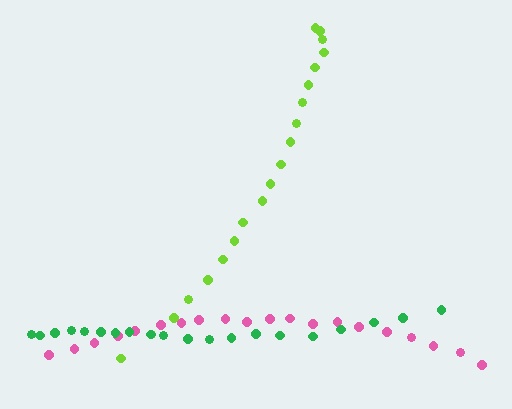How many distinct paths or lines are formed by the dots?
There are 3 distinct paths.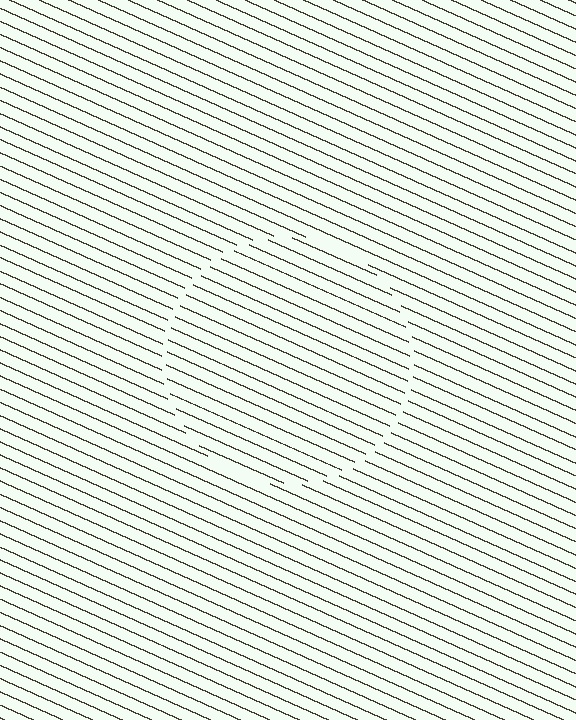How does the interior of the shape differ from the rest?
The interior of the shape contains the same grating, shifted by half a period — the contour is defined by the phase discontinuity where line-ends from the inner and outer gratings abut.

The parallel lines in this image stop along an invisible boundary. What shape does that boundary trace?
An illusory circle. The interior of the shape contains the same grating, shifted by half a period — the contour is defined by the phase discontinuity where line-ends from the inner and outer gratings abut.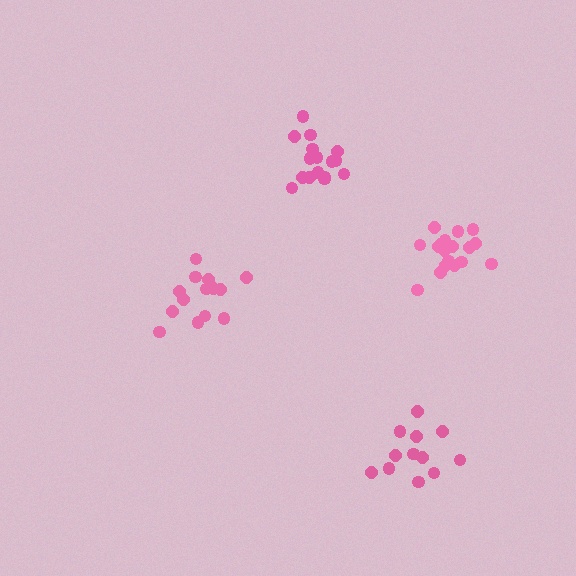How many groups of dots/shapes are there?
There are 4 groups.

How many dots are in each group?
Group 1: 18 dots, Group 2: 16 dots, Group 3: 12 dots, Group 4: 15 dots (61 total).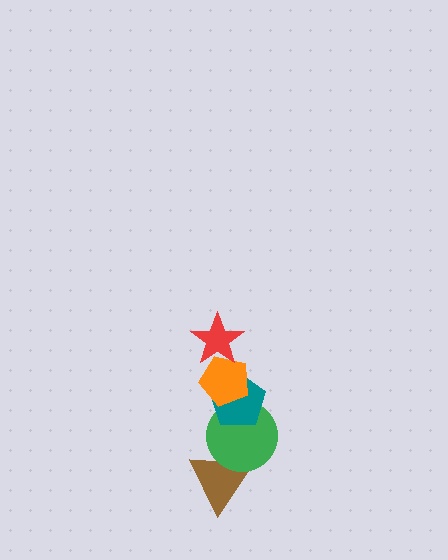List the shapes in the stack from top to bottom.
From top to bottom: the red star, the orange pentagon, the teal pentagon, the green circle, the brown triangle.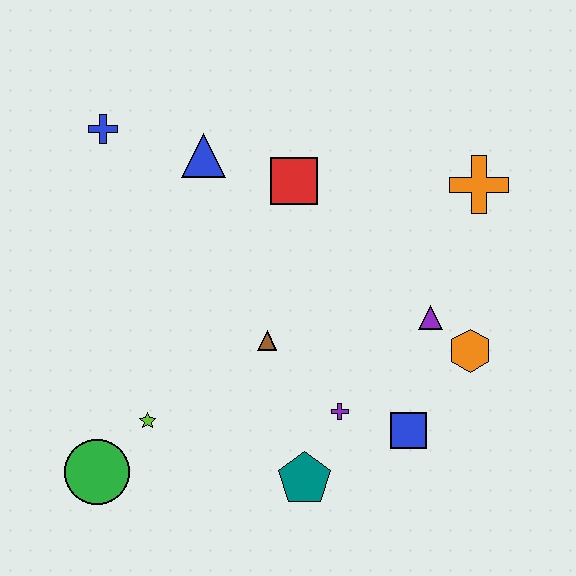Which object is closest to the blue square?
The purple cross is closest to the blue square.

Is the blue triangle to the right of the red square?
No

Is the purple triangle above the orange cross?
No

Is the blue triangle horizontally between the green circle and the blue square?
Yes